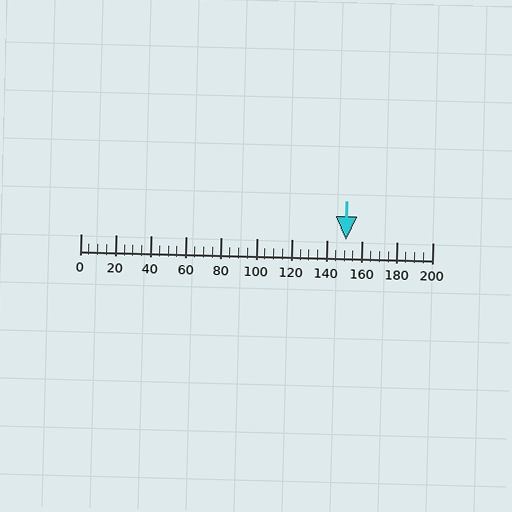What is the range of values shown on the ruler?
The ruler shows values from 0 to 200.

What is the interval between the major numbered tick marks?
The major tick marks are spaced 20 units apart.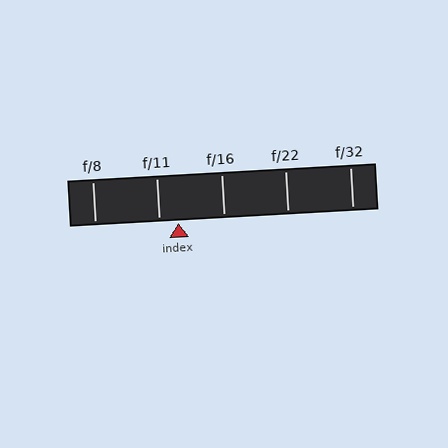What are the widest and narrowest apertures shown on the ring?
The widest aperture shown is f/8 and the narrowest is f/32.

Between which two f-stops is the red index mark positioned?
The index mark is between f/11 and f/16.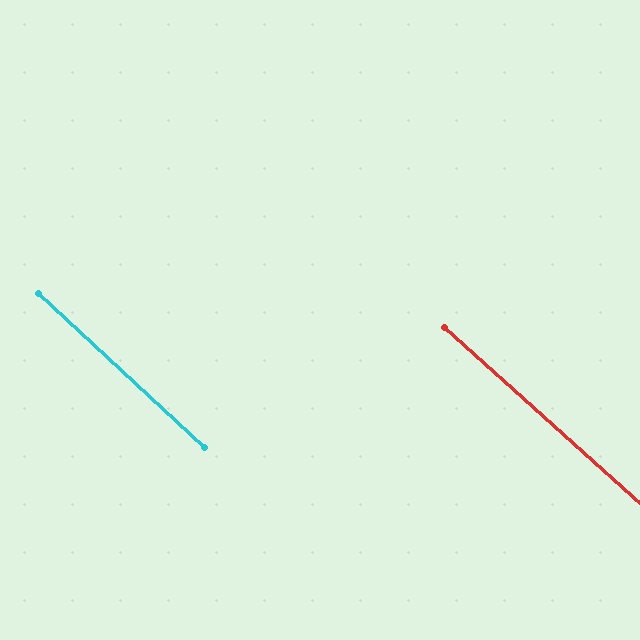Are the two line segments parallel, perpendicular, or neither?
Parallel — their directions differ by only 1.0°.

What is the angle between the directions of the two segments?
Approximately 1 degree.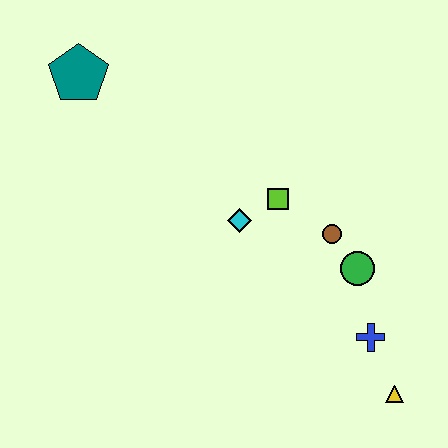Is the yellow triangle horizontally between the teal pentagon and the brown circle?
No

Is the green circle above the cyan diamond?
No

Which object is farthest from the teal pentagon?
The yellow triangle is farthest from the teal pentagon.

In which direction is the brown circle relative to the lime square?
The brown circle is to the right of the lime square.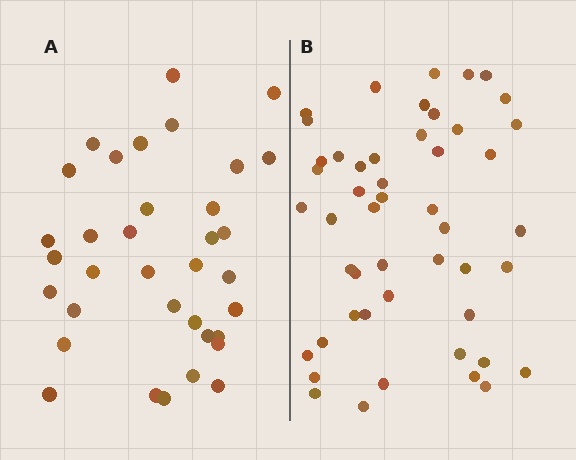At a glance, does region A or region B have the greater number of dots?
Region B (the right region) has more dots.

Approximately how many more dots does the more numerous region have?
Region B has approximately 15 more dots than region A.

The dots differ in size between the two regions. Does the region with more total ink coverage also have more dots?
No. Region A has more total ink coverage because its dots are larger, but region B actually contains more individual dots. Total area can be misleading — the number of items is what matters here.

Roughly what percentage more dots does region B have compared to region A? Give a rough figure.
About 40% more.